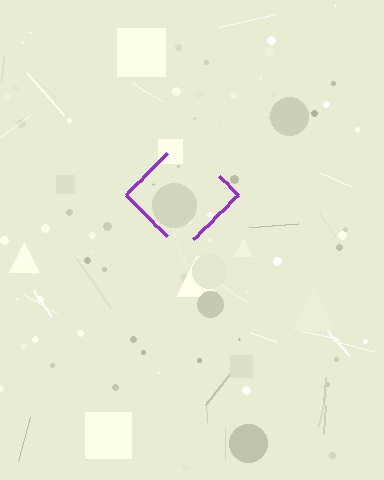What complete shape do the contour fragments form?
The contour fragments form a diamond.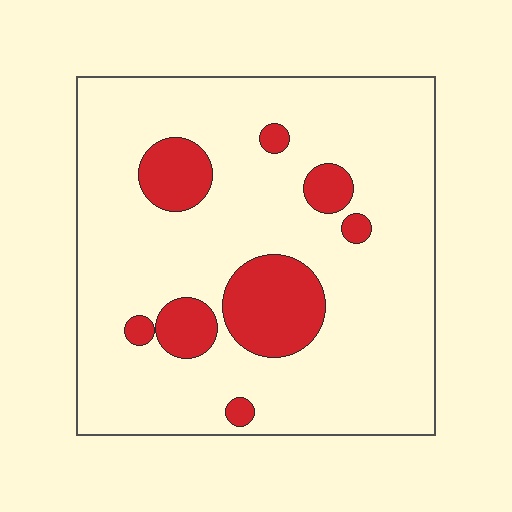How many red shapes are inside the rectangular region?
8.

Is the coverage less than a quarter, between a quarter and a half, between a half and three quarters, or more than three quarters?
Less than a quarter.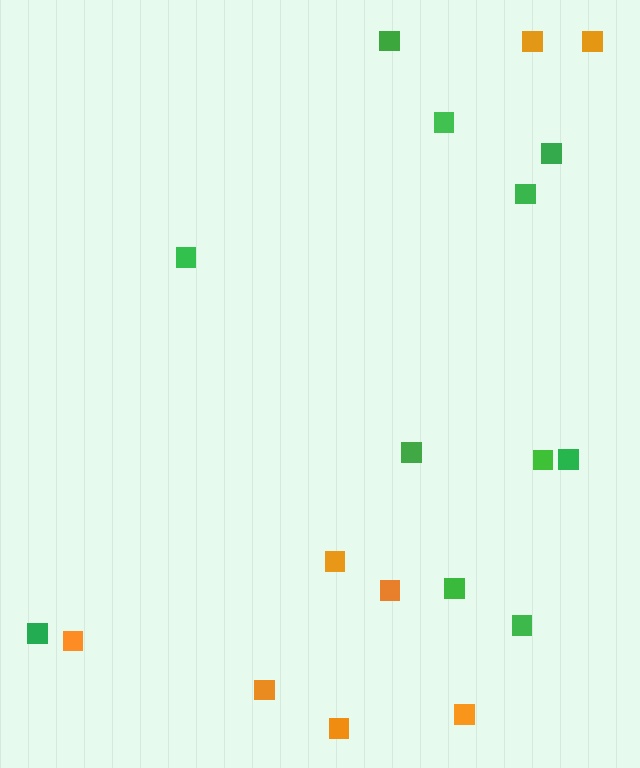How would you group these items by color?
There are 2 groups: one group of green squares (11) and one group of orange squares (8).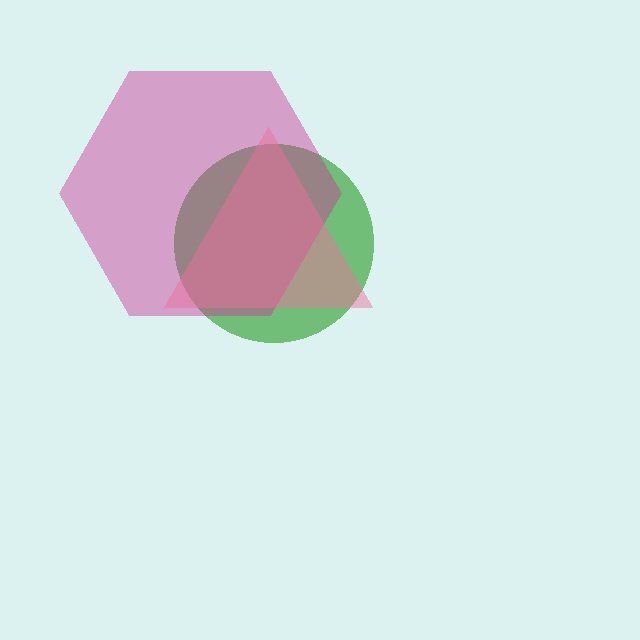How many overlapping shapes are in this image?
There are 3 overlapping shapes in the image.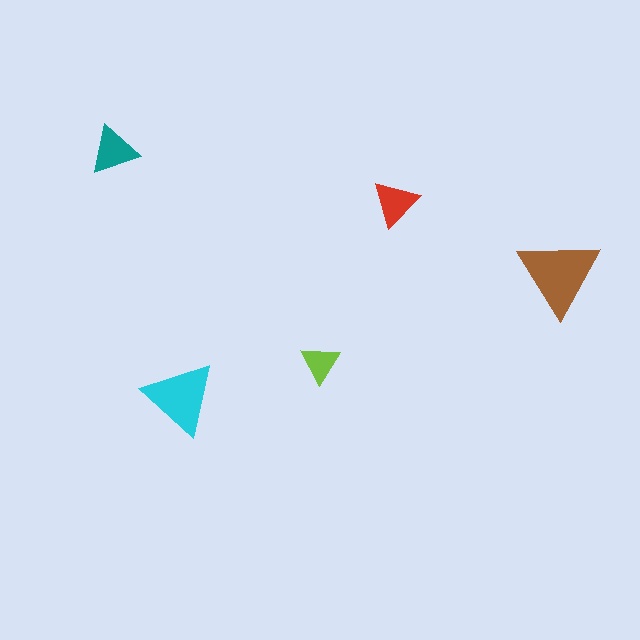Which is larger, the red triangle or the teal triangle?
The teal one.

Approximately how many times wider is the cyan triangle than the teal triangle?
About 1.5 times wider.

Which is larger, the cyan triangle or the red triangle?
The cyan one.